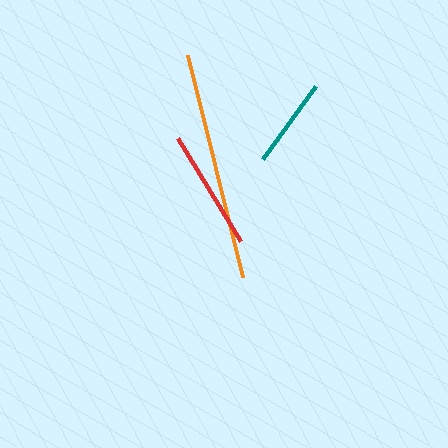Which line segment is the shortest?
The teal line is the shortest at approximately 90 pixels.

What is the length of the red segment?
The red segment is approximately 121 pixels long.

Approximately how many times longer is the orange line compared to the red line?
The orange line is approximately 1.9 times the length of the red line.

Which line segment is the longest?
The orange line is the longest at approximately 229 pixels.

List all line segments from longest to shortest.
From longest to shortest: orange, red, teal.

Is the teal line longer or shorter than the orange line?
The orange line is longer than the teal line.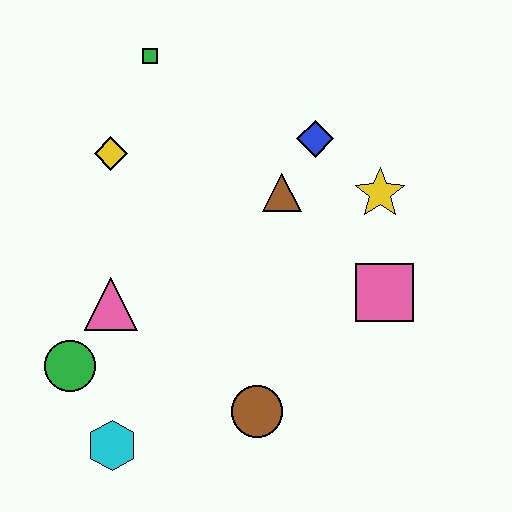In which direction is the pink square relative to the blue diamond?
The pink square is below the blue diamond.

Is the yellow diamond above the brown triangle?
Yes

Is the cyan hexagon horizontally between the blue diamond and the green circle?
Yes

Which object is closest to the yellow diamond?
The green square is closest to the yellow diamond.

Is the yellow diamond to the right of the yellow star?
No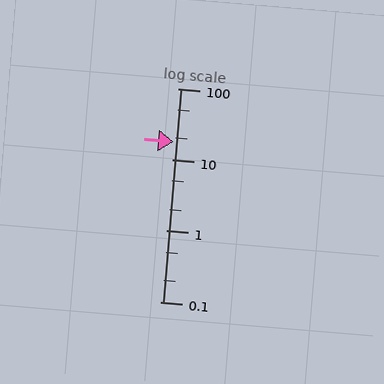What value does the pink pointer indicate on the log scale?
The pointer indicates approximately 18.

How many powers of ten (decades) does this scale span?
The scale spans 3 decades, from 0.1 to 100.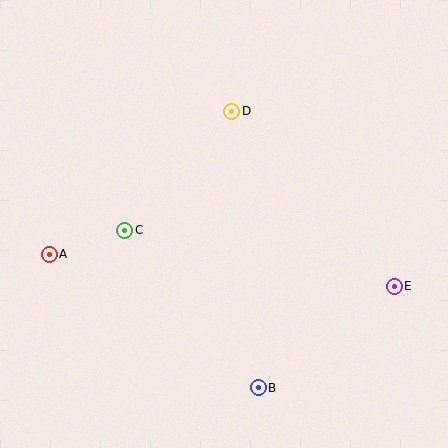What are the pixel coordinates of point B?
Point B is at (258, 388).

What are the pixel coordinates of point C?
Point C is at (125, 230).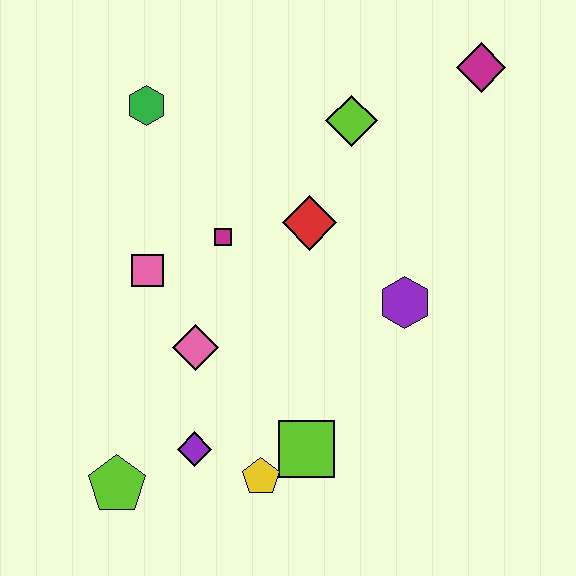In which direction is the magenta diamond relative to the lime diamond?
The magenta diamond is to the right of the lime diamond.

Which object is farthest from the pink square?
The magenta diamond is farthest from the pink square.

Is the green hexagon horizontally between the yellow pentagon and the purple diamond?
No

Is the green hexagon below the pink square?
No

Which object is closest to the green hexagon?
The magenta square is closest to the green hexagon.